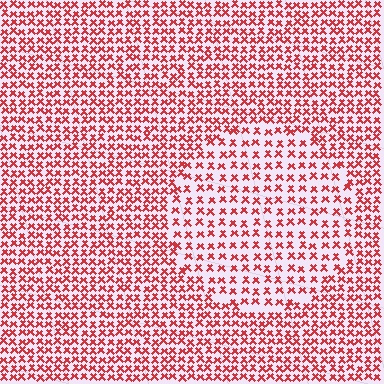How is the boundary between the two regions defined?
The boundary is defined by a change in element density (approximately 1.7x ratio). All elements are the same color, size, and shape.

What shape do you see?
I see a circle.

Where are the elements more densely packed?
The elements are more densely packed outside the circle boundary.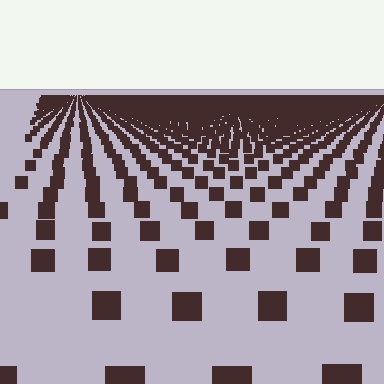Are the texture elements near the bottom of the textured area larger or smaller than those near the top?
Larger. Near the bottom, elements are closer to the viewer and appear at a bigger on-screen size.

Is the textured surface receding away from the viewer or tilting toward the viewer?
The surface is receding away from the viewer. Texture elements get smaller and denser toward the top.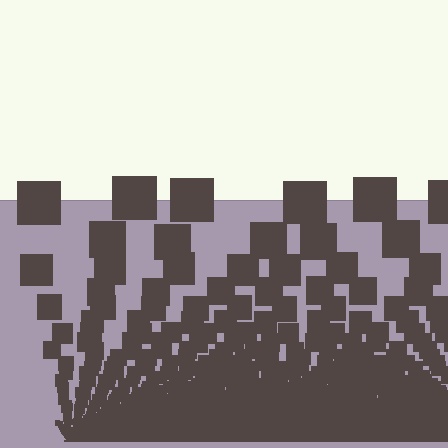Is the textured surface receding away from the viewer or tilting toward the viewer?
The surface appears to tilt toward the viewer. Texture elements get larger and sparser toward the top.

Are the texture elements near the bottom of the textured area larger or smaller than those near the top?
Smaller. The gradient is inverted — elements near the bottom are smaller and denser.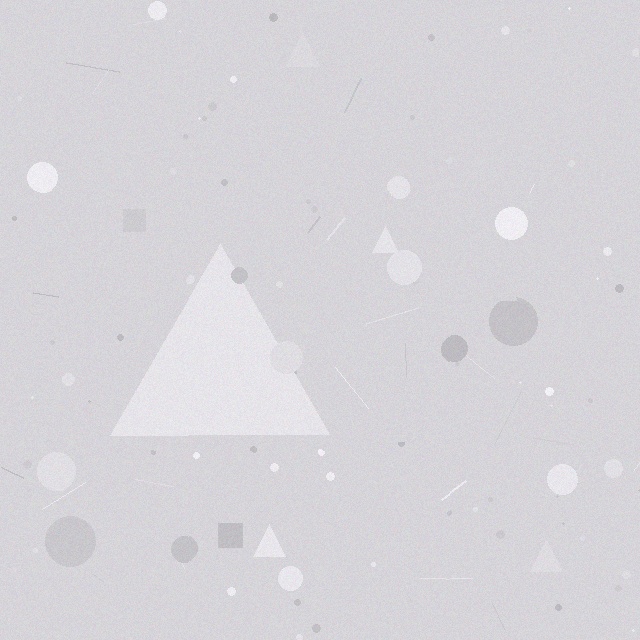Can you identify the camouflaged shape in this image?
The camouflaged shape is a triangle.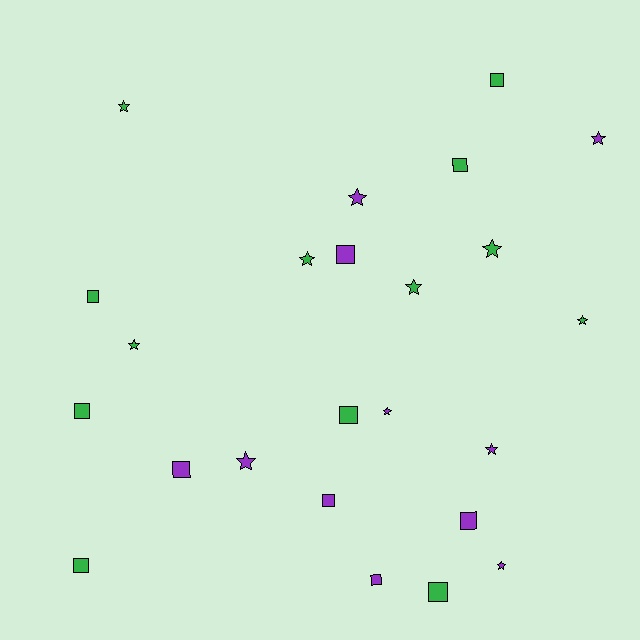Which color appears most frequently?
Green, with 13 objects.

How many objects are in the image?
There are 24 objects.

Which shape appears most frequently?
Square, with 12 objects.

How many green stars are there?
There are 6 green stars.